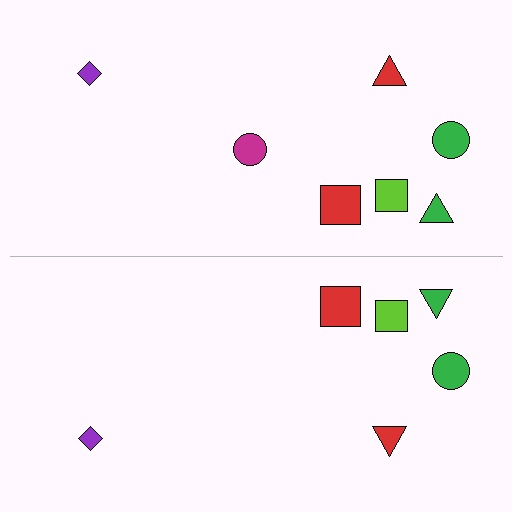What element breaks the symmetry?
A magenta circle is missing from the bottom side.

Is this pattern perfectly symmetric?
No, the pattern is not perfectly symmetric. A magenta circle is missing from the bottom side.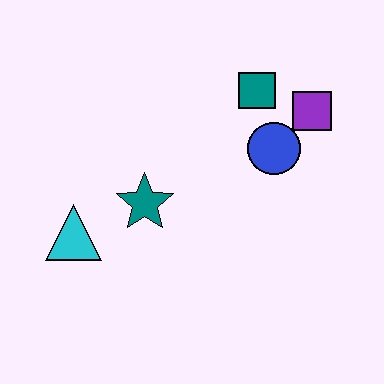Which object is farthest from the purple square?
The cyan triangle is farthest from the purple square.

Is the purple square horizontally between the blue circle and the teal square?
No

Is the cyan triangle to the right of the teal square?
No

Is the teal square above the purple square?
Yes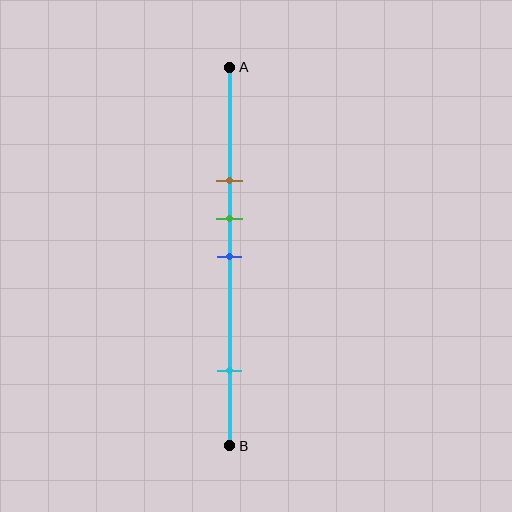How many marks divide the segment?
There are 4 marks dividing the segment.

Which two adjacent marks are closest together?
The green and blue marks are the closest adjacent pair.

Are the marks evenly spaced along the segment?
No, the marks are not evenly spaced.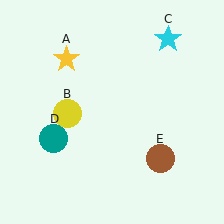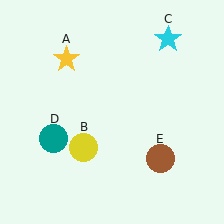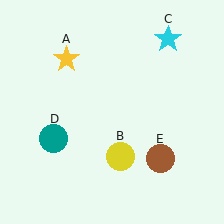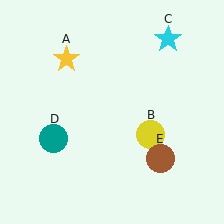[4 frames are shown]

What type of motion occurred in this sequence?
The yellow circle (object B) rotated counterclockwise around the center of the scene.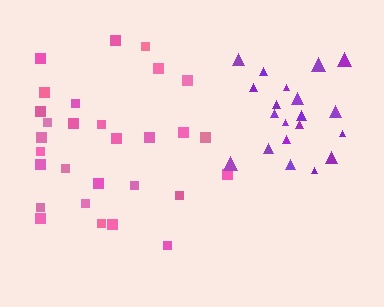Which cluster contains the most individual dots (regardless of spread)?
Pink (29).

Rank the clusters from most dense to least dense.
purple, pink.